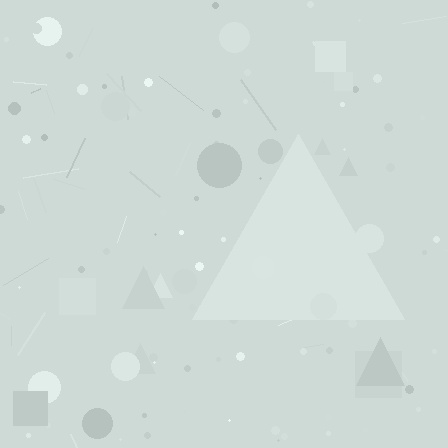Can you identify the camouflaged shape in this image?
The camouflaged shape is a triangle.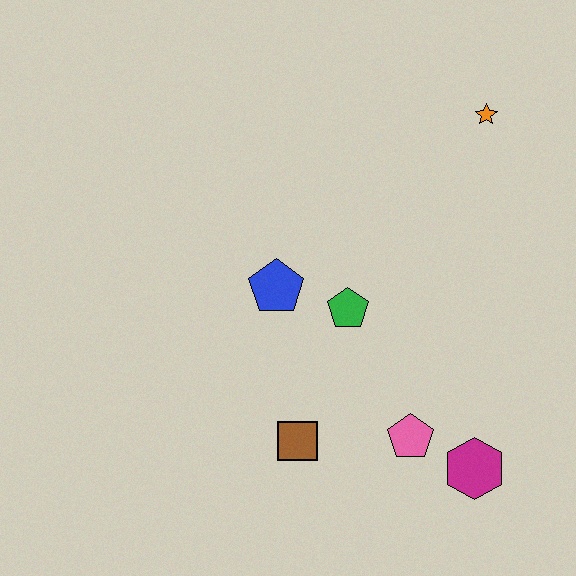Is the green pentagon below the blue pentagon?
Yes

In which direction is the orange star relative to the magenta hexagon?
The orange star is above the magenta hexagon.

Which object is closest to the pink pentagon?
The magenta hexagon is closest to the pink pentagon.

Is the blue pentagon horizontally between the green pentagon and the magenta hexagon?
No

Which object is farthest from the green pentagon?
The orange star is farthest from the green pentagon.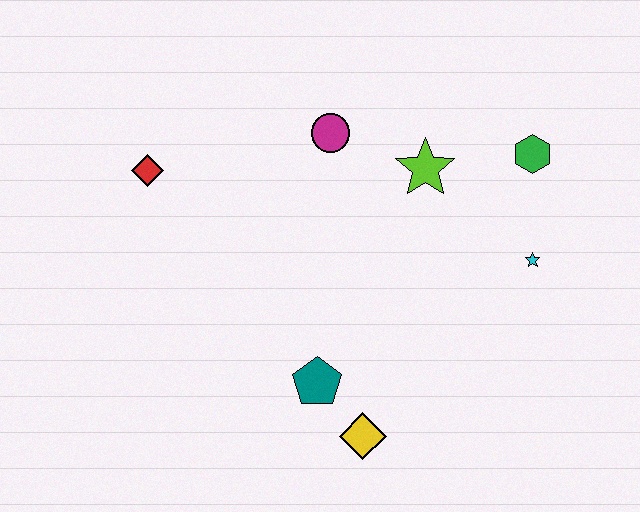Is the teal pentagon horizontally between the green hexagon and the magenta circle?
No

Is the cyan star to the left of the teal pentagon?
No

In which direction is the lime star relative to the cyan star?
The lime star is to the left of the cyan star.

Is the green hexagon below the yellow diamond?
No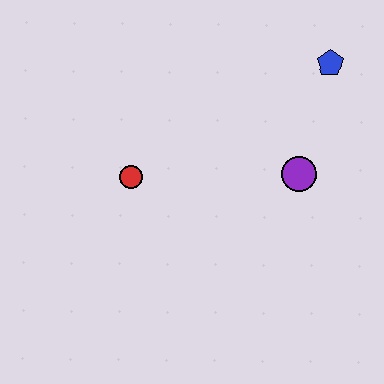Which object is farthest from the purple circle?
The red circle is farthest from the purple circle.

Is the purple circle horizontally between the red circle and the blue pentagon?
Yes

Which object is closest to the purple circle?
The blue pentagon is closest to the purple circle.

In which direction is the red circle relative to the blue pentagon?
The red circle is to the left of the blue pentagon.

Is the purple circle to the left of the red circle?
No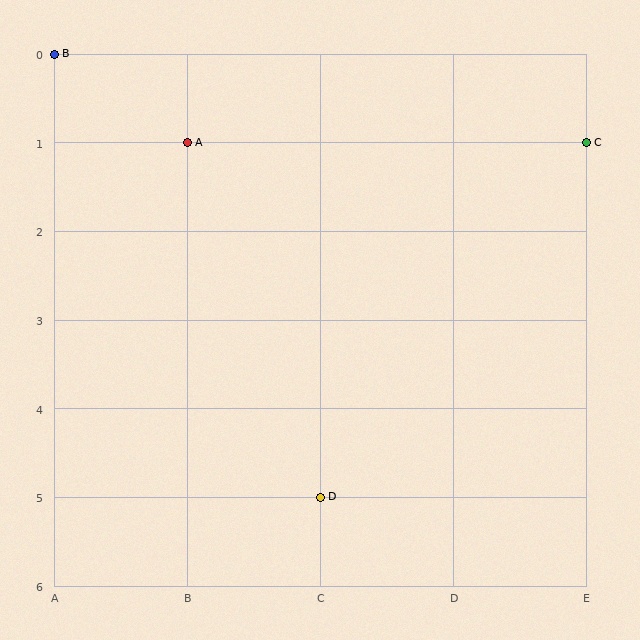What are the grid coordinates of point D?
Point D is at grid coordinates (C, 5).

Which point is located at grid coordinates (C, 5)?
Point D is at (C, 5).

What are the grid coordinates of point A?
Point A is at grid coordinates (B, 1).